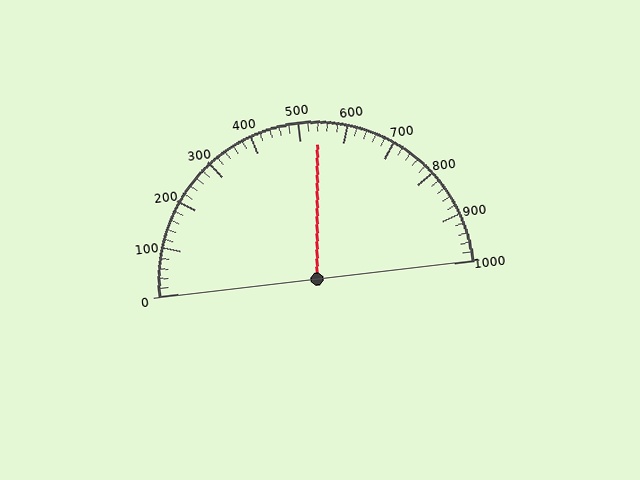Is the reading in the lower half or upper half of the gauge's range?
The reading is in the upper half of the range (0 to 1000).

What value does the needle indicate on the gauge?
The needle indicates approximately 540.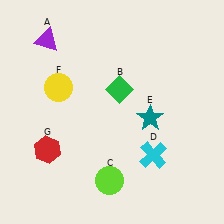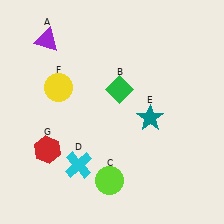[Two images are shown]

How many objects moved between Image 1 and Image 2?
1 object moved between the two images.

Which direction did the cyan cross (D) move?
The cyan cross (D) moved left.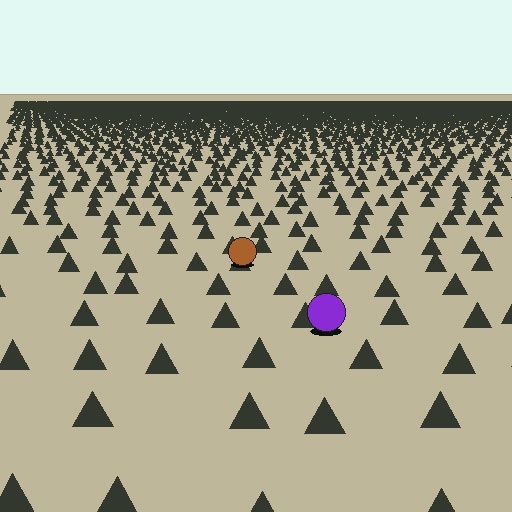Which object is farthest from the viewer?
The brown circle is farthest from the viewer. It appears smaller and the ground texture around it is denser.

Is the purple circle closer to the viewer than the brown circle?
Yes. The purple circle is closer — you can tell from the texture gradient: the ground texture is coarser near it.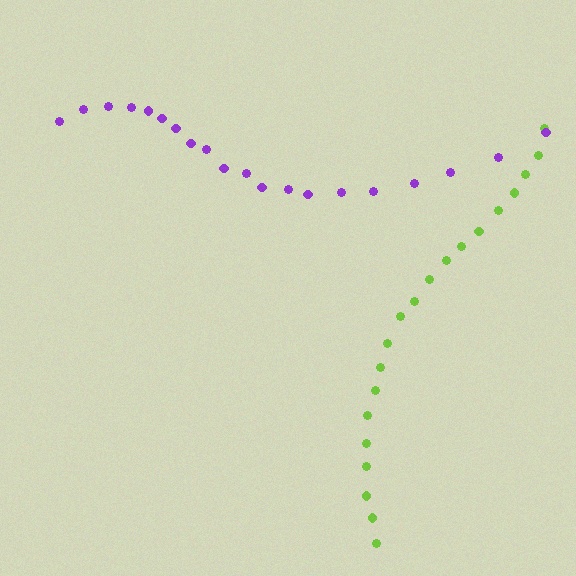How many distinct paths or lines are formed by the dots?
There are 2 distinct paths.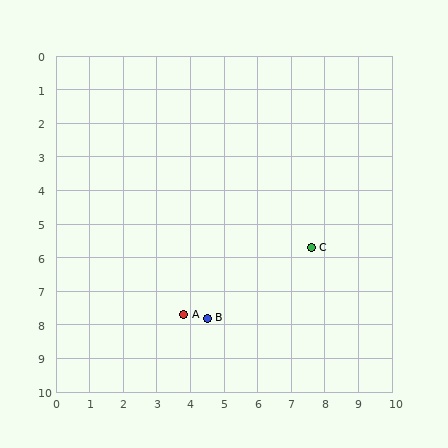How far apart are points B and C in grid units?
Points B and C are about 3.7 grid units apart.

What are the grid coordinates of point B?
Point B is at approximately (4.5, 7.8).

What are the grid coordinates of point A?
Point A is at approximately (3.8, 7.7).